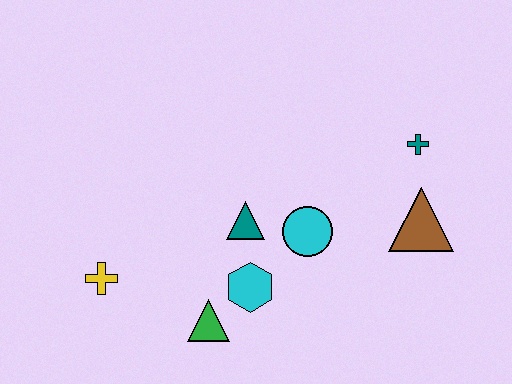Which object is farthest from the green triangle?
The teal cross is farthest from the green triangle.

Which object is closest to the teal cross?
The brown triangle is closest to the teal cross.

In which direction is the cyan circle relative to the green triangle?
The cyan circle is to the right of the green triangle.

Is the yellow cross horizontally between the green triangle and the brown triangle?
No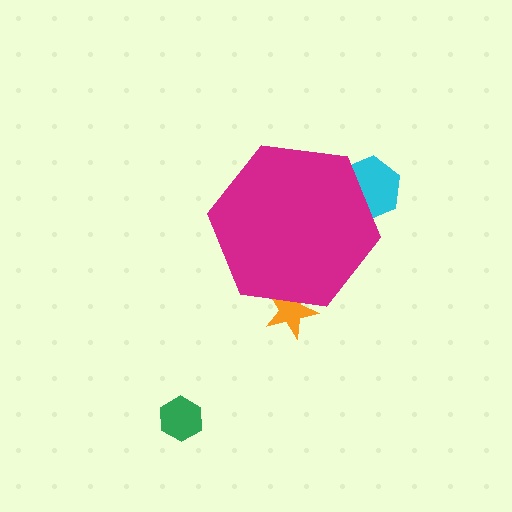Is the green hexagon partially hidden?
No, the green hexagon is fully visible.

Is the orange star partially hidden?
Yes, the orange star is partially hidden behind the magenta hexagon.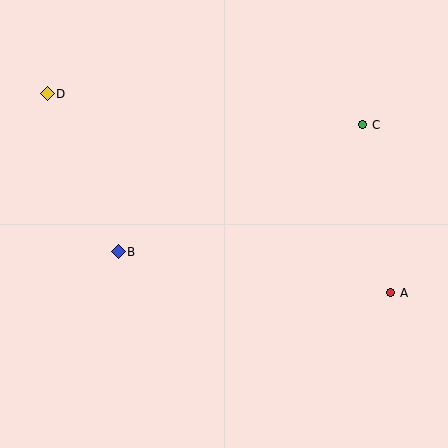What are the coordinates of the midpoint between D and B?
The midpoint between D and B is at (83, 173).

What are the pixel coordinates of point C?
Point C is at (363, 125).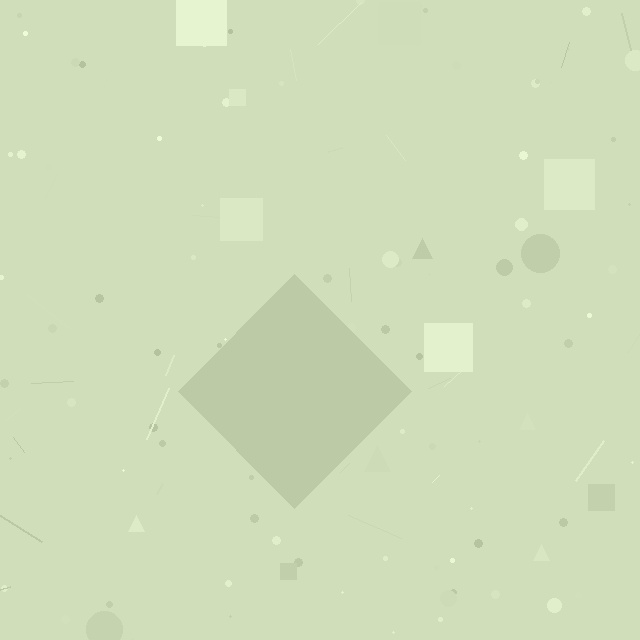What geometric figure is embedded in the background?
A diamond is embedded in the background.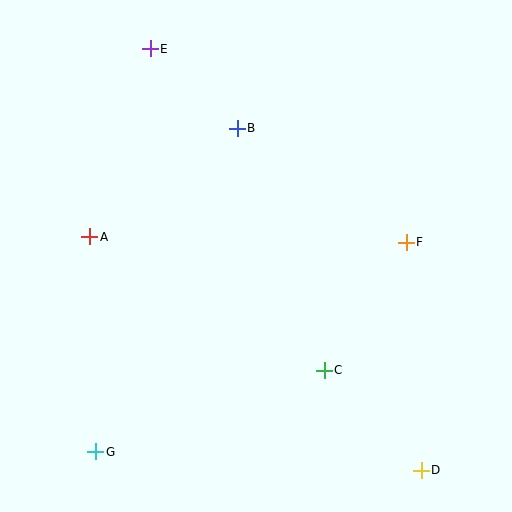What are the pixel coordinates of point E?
Point E is at (150, 49).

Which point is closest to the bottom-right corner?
Point D is closest to the bottom-right corner.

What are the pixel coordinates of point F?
Point F is at (406, 243).